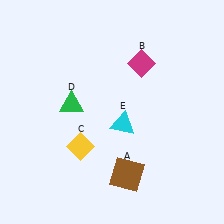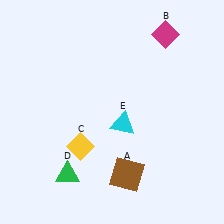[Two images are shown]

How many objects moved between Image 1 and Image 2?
2 objects moved between the two images.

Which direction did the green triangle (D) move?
The green triangle (D) moved down.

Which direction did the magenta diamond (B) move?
The magenta diamond (B) moved up.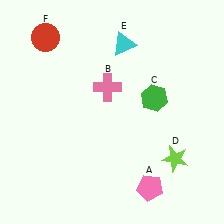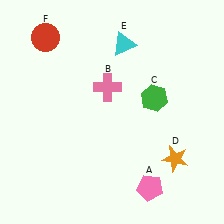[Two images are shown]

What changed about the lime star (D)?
In Image 1, D is lime. In Image 2, it changed to orange.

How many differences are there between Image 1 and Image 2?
There is 1 difference between the two images.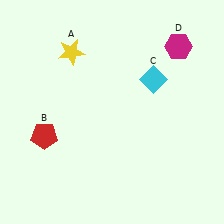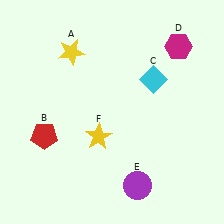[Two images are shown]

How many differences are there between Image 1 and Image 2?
There are 2 differences between the two images.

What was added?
A purple circle (E), a yellow star (F) were added in Image 2.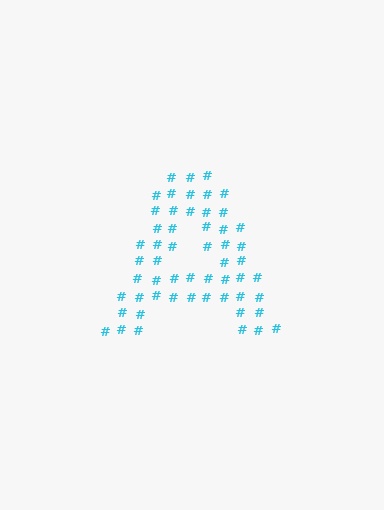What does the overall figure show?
The overall figure shows the letter A.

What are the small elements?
The small elements are hash symbols.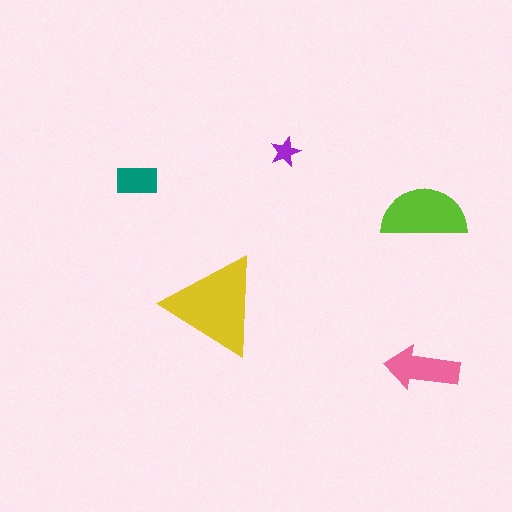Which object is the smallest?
The purple star.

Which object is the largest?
The yellow triangle.